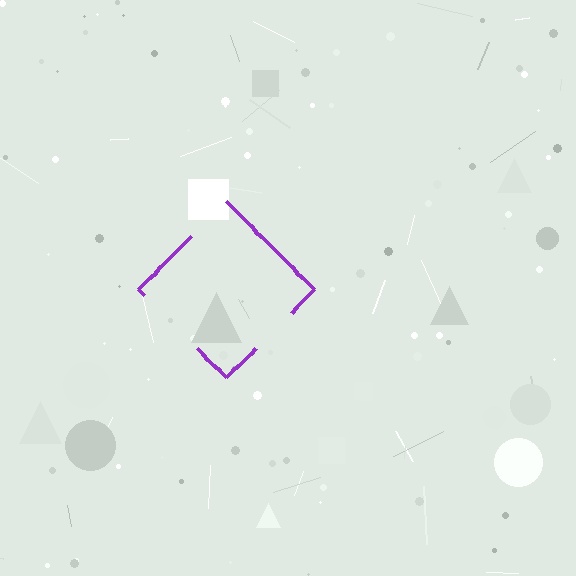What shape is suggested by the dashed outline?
The dashed outline suggests a diamond.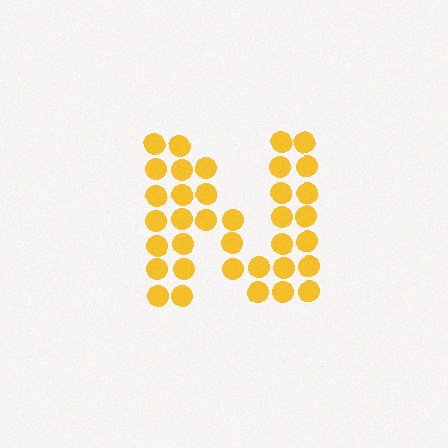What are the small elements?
The small elements are circles.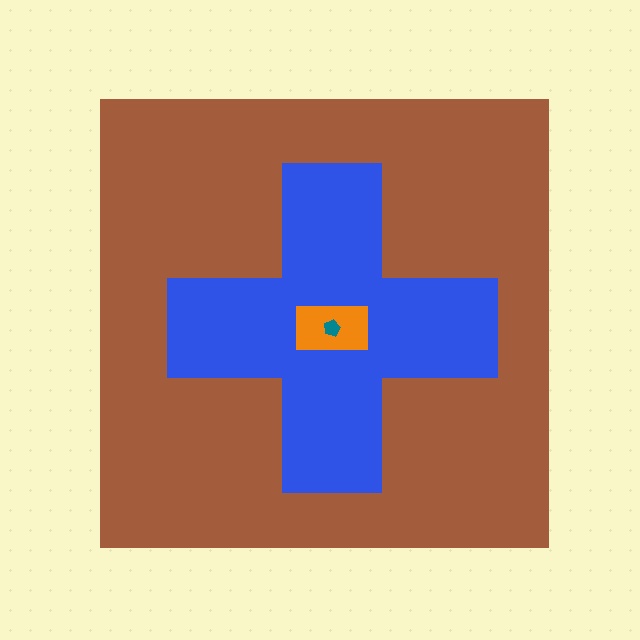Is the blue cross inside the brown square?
Yes.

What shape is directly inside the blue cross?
The orange rectangle.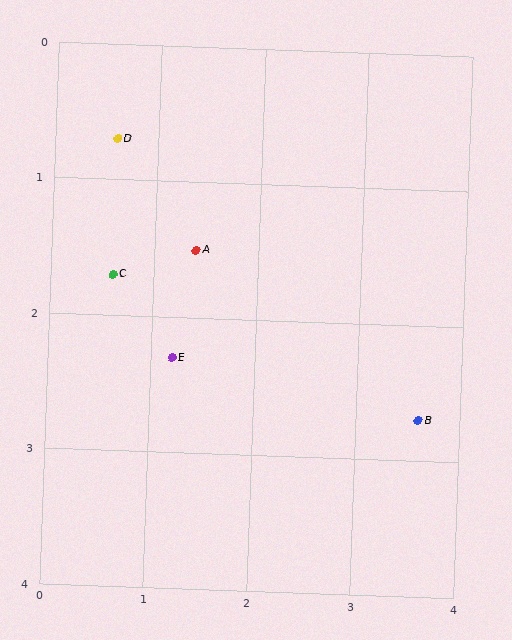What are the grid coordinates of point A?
Point A is at approximately (1.4, 1.5).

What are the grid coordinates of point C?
Point C is at approximately (0.6, 1.7).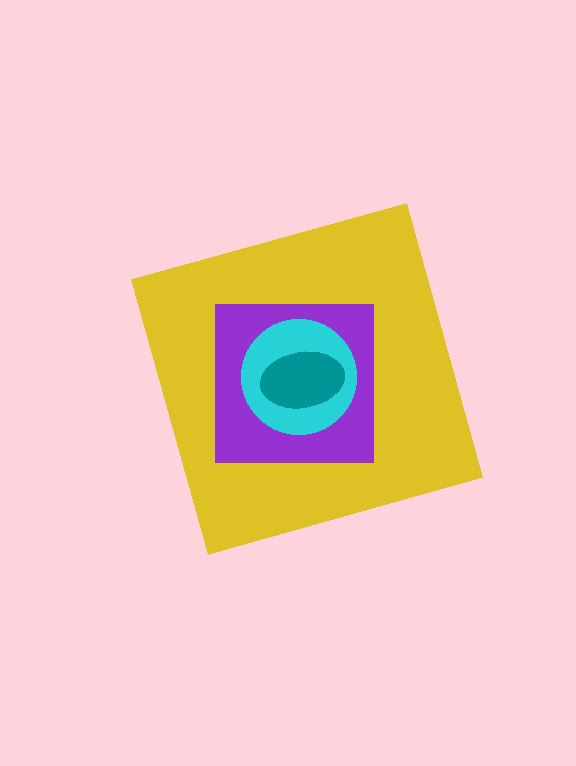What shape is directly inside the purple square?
The cyan circle.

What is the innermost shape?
The teal ellipse.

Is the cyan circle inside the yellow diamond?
Yes.